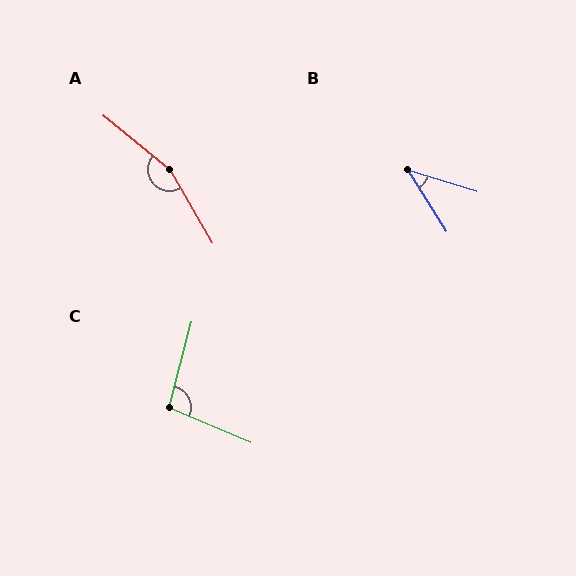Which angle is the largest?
A, at approximately 159 degrees.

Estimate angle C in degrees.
Approximately 98 degrees.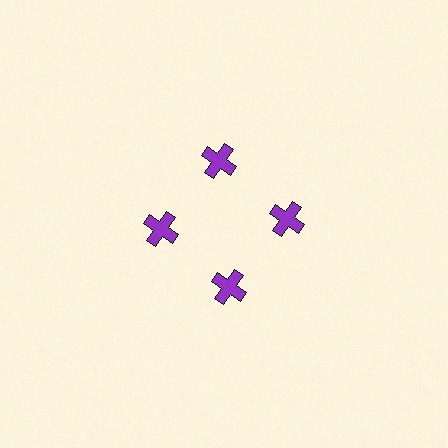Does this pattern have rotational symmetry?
Yes, this pattern has 4-fold rotational symmetry. It looks the same after rotating 90 degrees around the center.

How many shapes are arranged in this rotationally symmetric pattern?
There are 4 shapes, arranged in 4 groups of 1.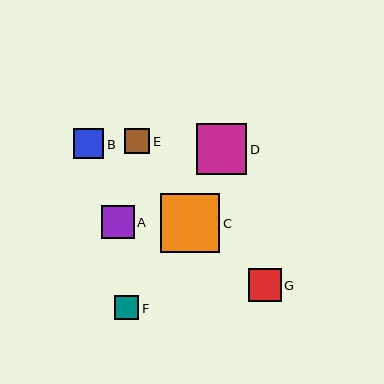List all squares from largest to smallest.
From largest to smallest: C, D, A, G, B, E, F.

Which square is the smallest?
Square F is the smallest with a size of approximately 24 pixels.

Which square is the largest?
Square C is the largest with a size of approximately 59 pixels.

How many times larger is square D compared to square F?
Square D is approximately 2.1 times the size of square F.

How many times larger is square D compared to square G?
Square D is approximately 1.5 times the size of square G.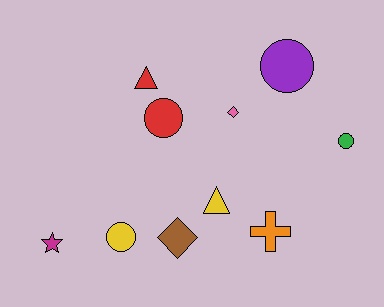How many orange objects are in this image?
There is 1 orange object.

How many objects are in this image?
There are 10 objects.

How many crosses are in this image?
There is 1 cross.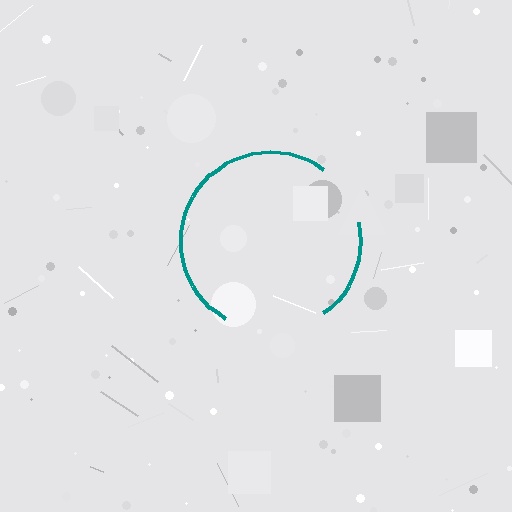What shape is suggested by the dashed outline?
The dashed outline suggests a circle.